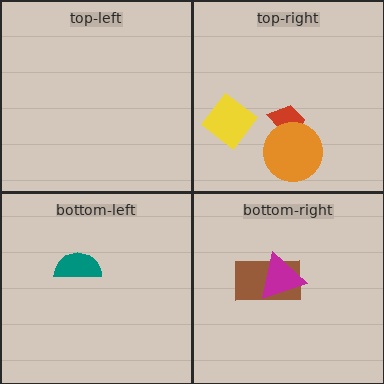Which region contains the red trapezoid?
The top-right region.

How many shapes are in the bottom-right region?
2.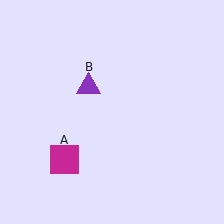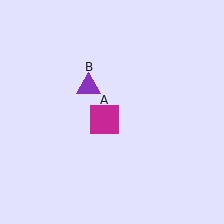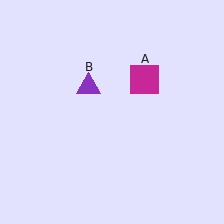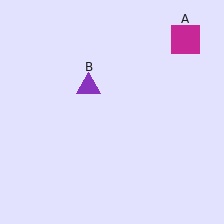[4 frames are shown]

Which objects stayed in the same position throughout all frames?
Purple triangle (object B) remained stationary.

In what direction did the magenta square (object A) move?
The magenta square (object A) moved up and to the right.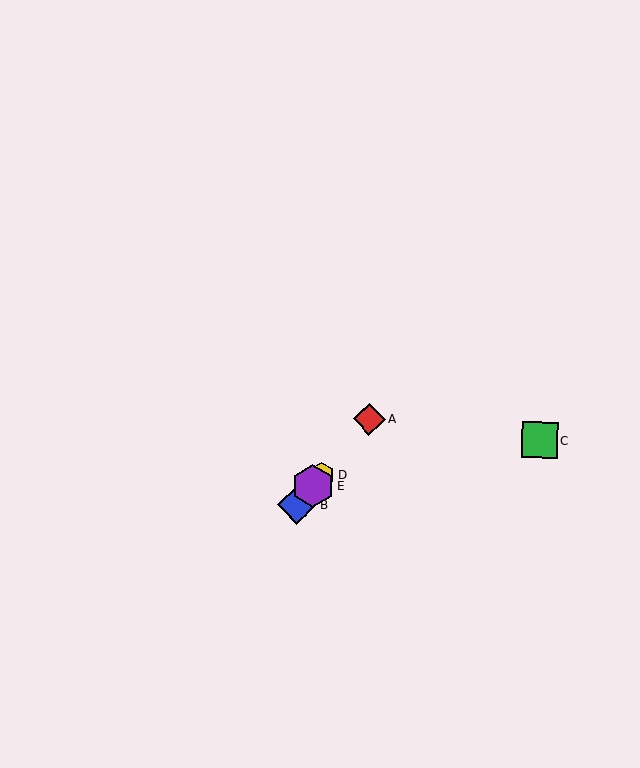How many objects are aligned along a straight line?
4 objects (A, B, D, E) are aligned along a straight line.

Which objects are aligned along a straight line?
Objects A, B, D, E are aligned along a straight line.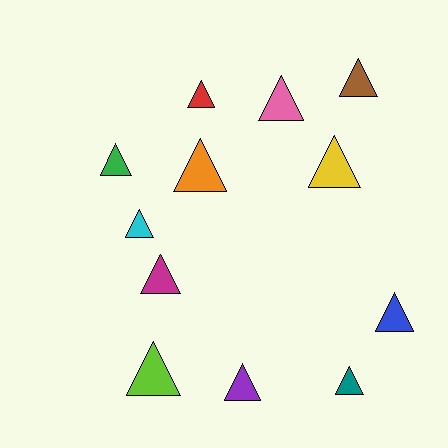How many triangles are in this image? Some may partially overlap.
There are 12 triangles.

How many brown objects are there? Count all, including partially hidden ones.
There is 1 brown object.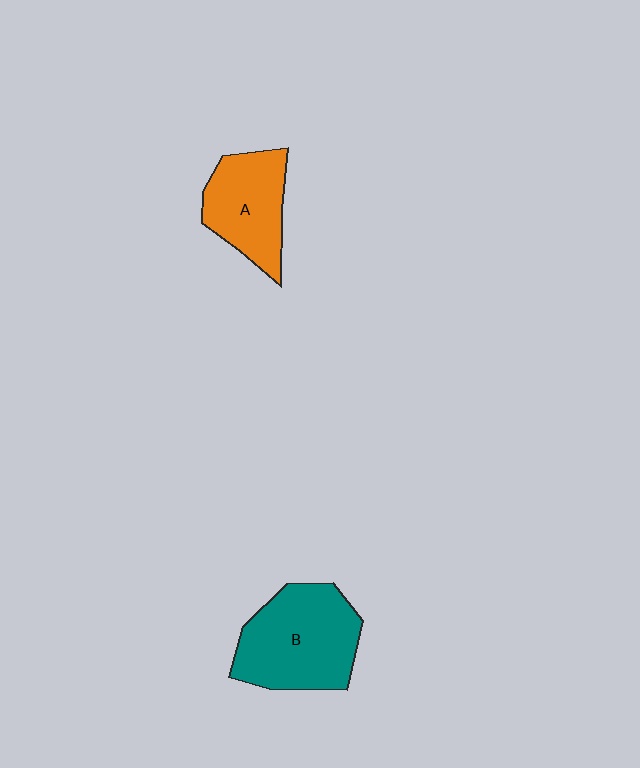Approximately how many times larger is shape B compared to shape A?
Approximately 1.4 times.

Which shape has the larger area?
Shape B (teal).